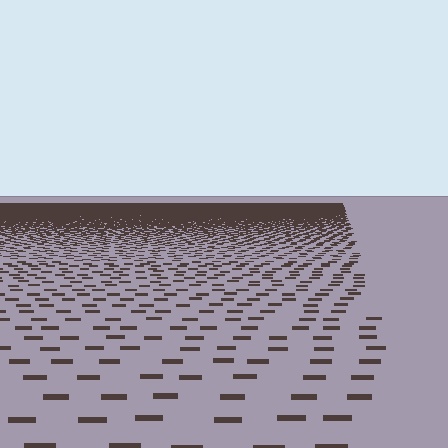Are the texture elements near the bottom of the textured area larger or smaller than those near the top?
Larger. Near the bottom, elements are closer to the viewer and appear at a bigger on-screen size.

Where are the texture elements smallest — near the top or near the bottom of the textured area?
Near the top.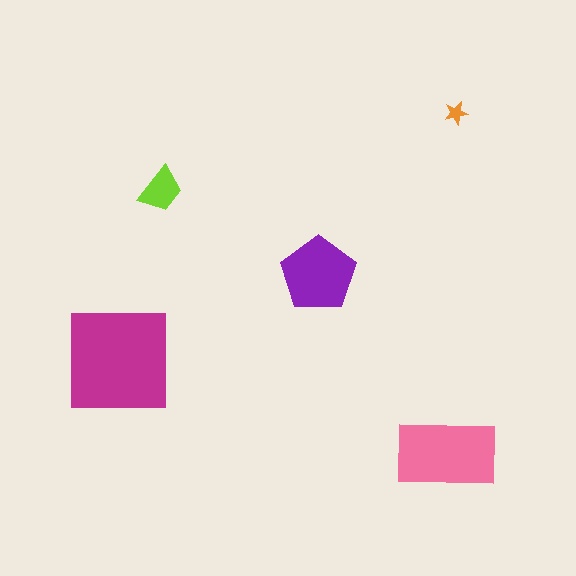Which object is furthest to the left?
The magenta square is leftmost.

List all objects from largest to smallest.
The magenta square, the pink rectangle, the purple pentagon, the lime trapezoid, the orange star.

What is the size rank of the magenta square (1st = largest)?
1st.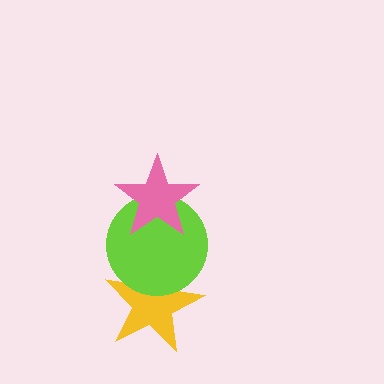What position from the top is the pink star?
The pink star is 1st from the top.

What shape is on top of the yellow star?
The lime circle is on top of the yellow star.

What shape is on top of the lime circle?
The pink star is on top of the lime circle.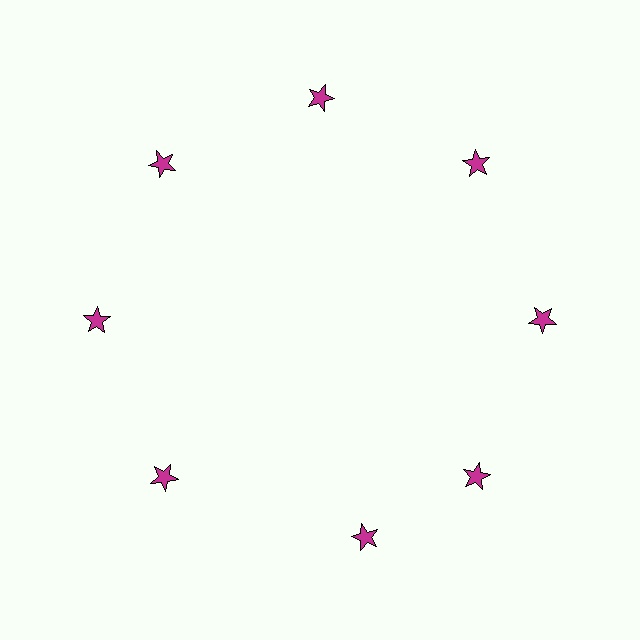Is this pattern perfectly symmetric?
No. The 8 magenta stars are arranged in a ring, but one element near the 6 o'clock position is rotated out of alignment along the ring, breaking the 8-fold rotational symmetry.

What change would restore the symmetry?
The symmetry would be restored by rotating it back into even spacing with its neighbors so that all 8 stars sit at equal angles and equal distance from the center.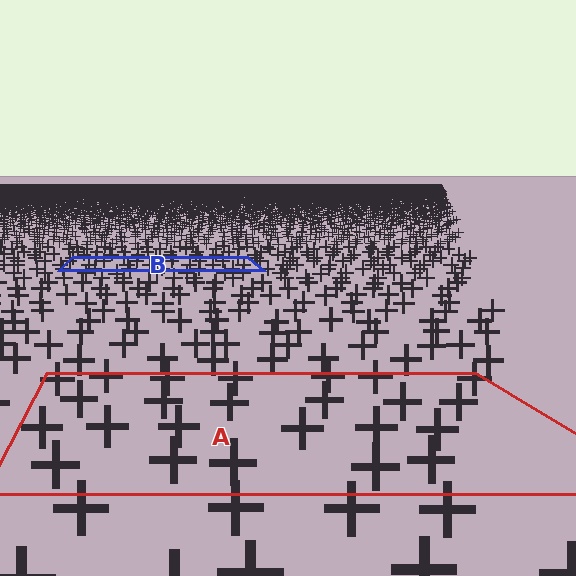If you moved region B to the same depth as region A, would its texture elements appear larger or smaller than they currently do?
They would appear larger. At a closer depth, the same texture elements are projected at a bigger on-screen size.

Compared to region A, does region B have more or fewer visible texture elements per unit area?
Region B has more texture elements per unit area — they are packed more densely because it is farther away.